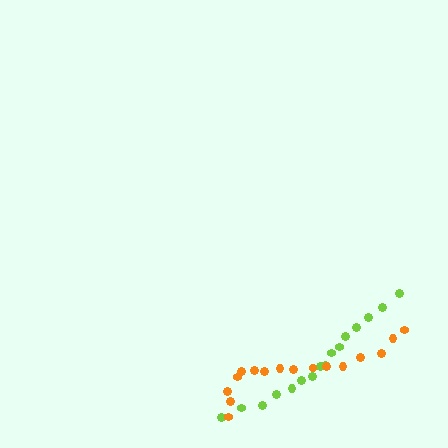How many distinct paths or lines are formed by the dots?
There are 2 distinct paths.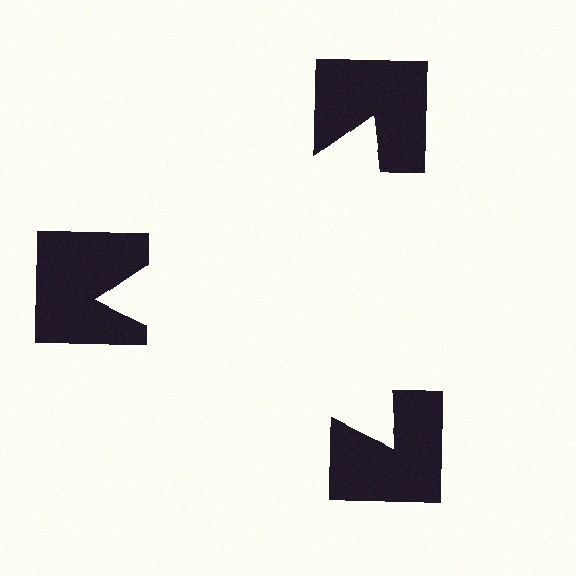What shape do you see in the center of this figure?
An illusory triangle — its edges are inferred from the aligned wedge cuts in the notched squares, not physically drawn.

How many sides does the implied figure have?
3 sides.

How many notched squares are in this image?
There are 3 — one at each vertex of the illusory triangle.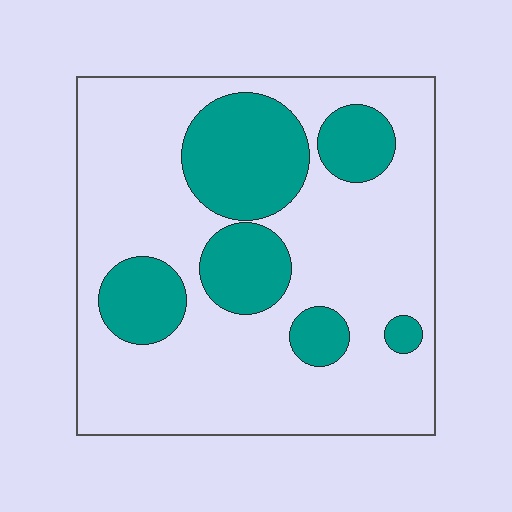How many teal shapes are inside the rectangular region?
6.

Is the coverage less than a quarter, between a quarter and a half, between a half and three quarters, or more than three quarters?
Between a quarter and a half.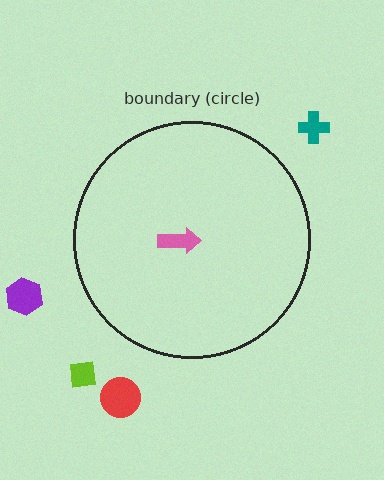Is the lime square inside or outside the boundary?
Outside.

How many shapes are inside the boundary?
1 inside, 4 outside.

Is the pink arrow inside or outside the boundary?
Inside.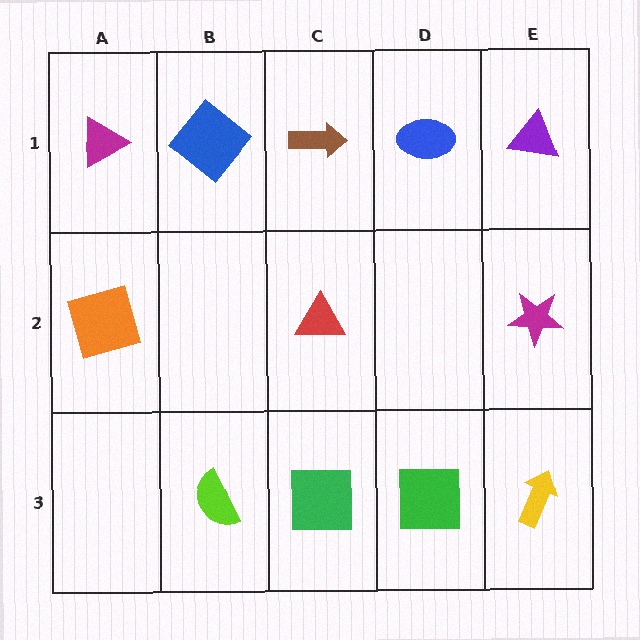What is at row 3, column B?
A lime semicircle.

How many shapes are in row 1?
5 shapes.